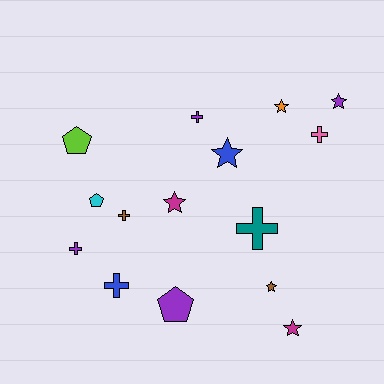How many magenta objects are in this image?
There are 2 magenta objects.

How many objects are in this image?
There are 15 objects.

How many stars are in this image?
There are 6 stars.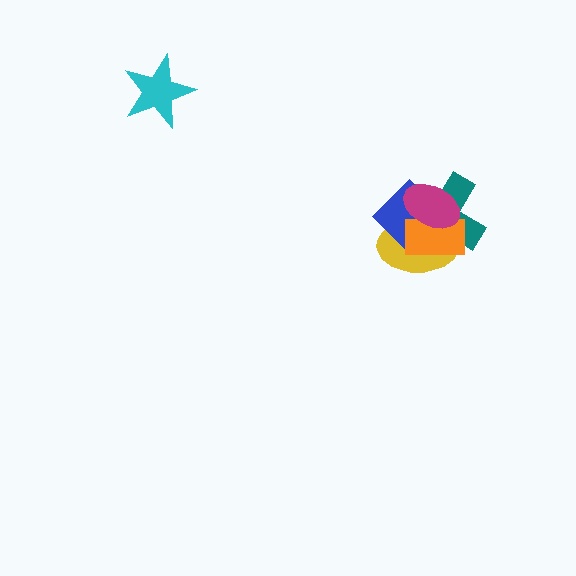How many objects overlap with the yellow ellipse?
4 objects overlap with the yellow ellipse.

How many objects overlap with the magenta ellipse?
4 objects overlap with the magenta ellipse.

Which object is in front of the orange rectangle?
The magenta ellipse is in front of the orange rectangle.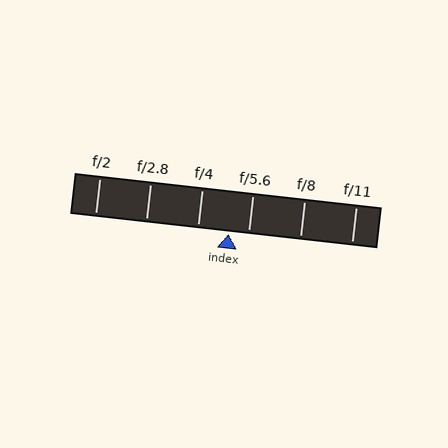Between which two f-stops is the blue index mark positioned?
The index mark is between f/4 and f/5.6.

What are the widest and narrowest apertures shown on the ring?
The widest aperture shown is f/2 and the narrowest is f/11.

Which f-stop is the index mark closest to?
The index mark is closest to f/5.6.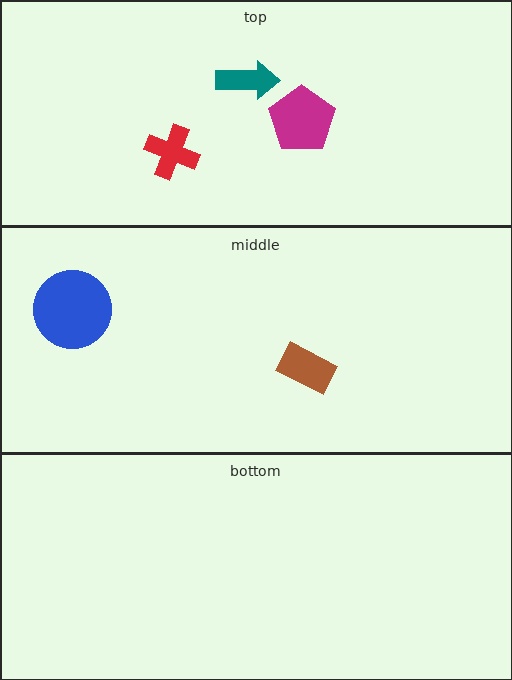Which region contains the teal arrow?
The top region.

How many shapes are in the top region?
3.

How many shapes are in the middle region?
2.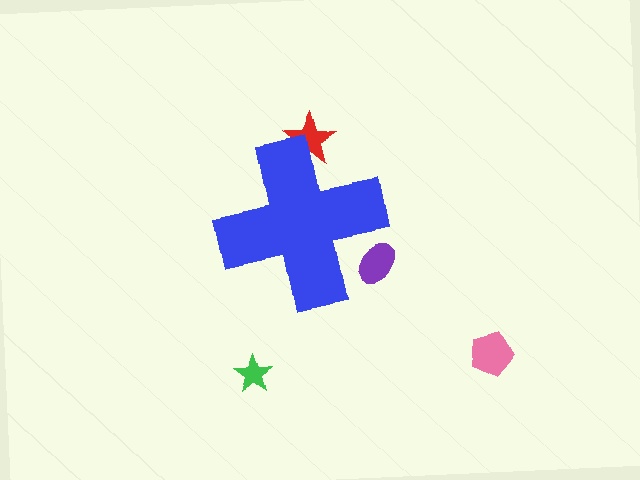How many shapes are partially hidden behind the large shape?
2 shapes are partially hidden.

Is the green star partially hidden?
No, the green star is fully visible.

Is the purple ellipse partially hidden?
Yes, the purple ellipse is partially hidden behind the blue cross.